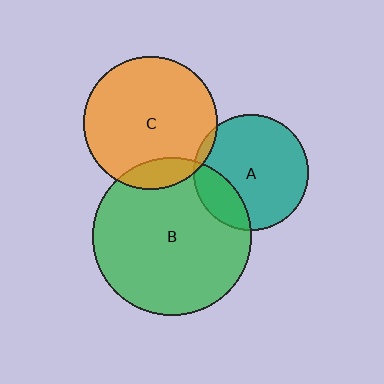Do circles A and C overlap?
Yes.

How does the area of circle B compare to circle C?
Approximately 1.4 times.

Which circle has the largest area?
Circle B (green).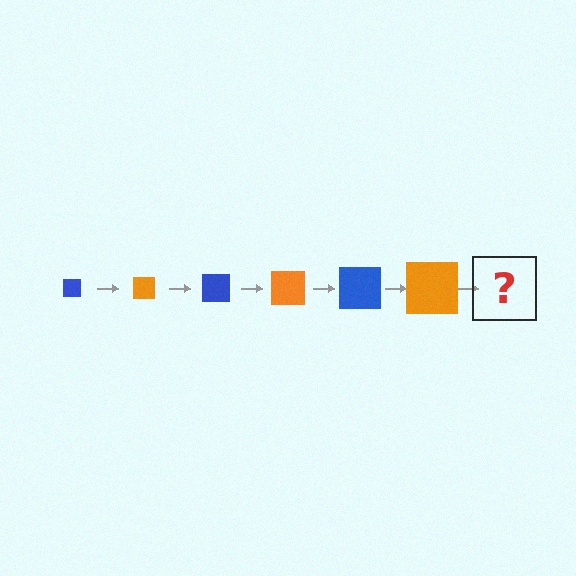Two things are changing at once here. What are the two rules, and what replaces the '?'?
The two rules are that the square grows larger each step and the color cycles through blue and orange. The '?' should be a blue square, larger than the previous one.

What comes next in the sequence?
The next element should be a blue square, larger than the previous one.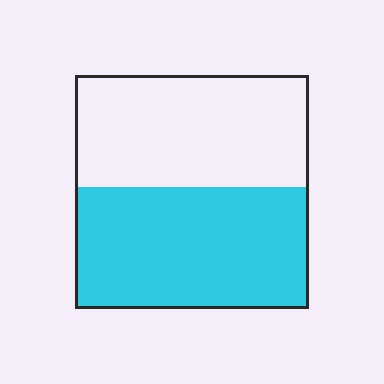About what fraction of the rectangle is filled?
About one half (1/2).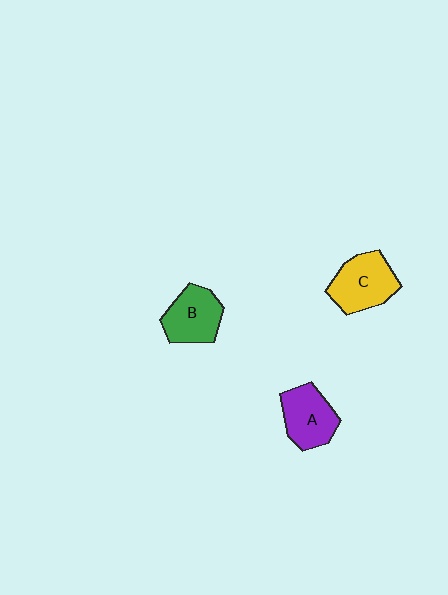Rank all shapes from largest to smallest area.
From largest to smallest: C (yellow), A (purple), B (green).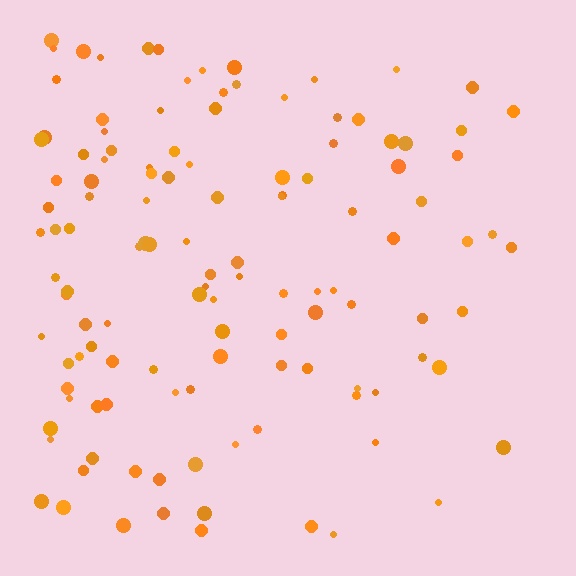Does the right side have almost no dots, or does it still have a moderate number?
Still a moderate number, just noticeably fewer than the left.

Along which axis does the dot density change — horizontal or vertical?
Horizontal.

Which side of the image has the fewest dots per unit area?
The right.